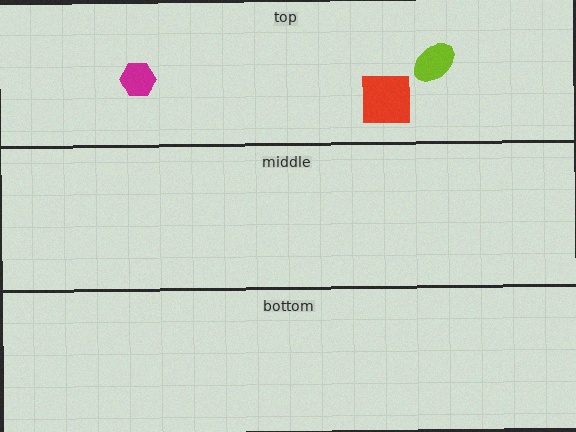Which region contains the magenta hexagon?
The top region.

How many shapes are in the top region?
3.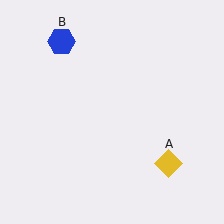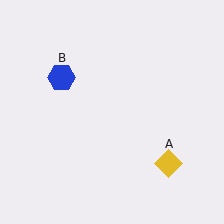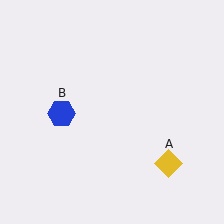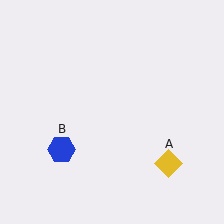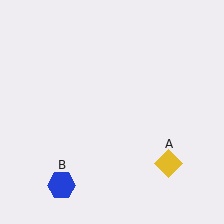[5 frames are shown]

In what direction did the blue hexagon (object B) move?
The blue hexagon (object B) moved down.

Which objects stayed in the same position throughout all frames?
Yellow diamond (object A) remained stationary.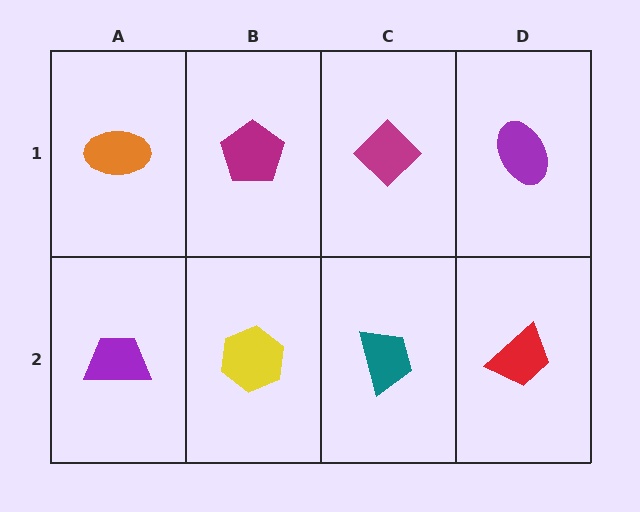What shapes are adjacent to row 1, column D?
A red trapezoid (row 2, column D), a magenta diamond (row 1, column C).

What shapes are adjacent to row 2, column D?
A purple ellipse (row 1, column D), a teal trapezoid (row 2, column C).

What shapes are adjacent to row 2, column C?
A magenta diamond (row 1, column C), a yellow hexagon (row 2, column B), a red trapezoid (row 2, column D).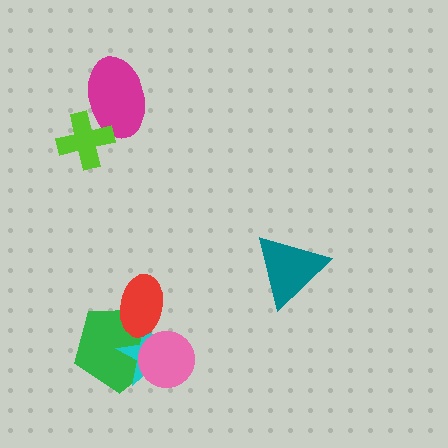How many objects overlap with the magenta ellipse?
1 object overlaps with the magenta ellipse.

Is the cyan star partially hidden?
Yes, it is partially covered by another shape.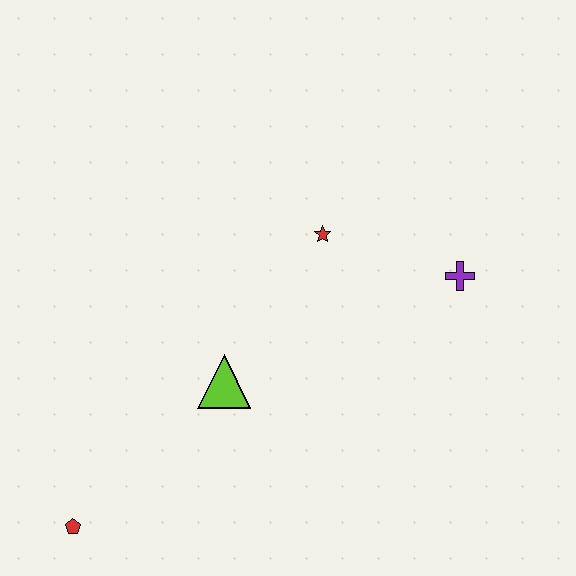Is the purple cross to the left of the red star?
No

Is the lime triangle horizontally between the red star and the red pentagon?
Yes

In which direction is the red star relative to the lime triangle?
The red star is above the lime triangle.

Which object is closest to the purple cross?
The red star is closest to the purple cross.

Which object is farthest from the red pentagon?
The purple cross is farthest from the red pentagon.